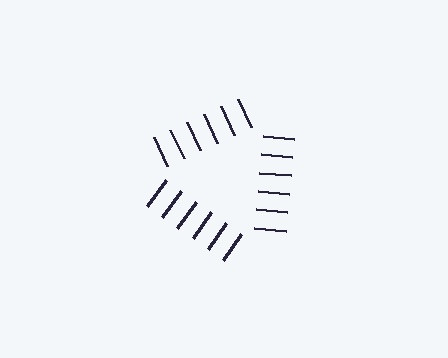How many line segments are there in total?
18 — 6 along each of the 3 edges.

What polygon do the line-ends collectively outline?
An illusory triangle — the line segments terminate on its edges but no continuous stroke is drawn.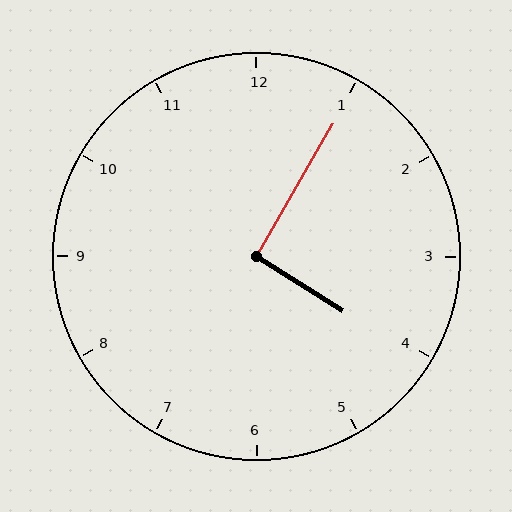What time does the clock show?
4:05.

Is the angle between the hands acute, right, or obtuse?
It is right.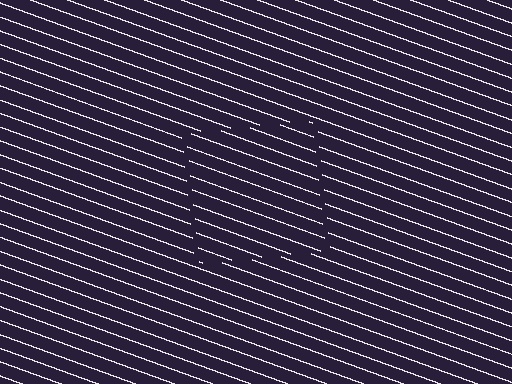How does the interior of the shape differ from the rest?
The interior of the shape contains the same grating, shifted by half a period — the contour is defined by the phase discontinuity where line-ends from the inner and outer gratings abut.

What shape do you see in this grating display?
An illusory square. The interior of the shape contains the same grating, shifted by half a period — the contour is defined by the phase discontinuity where line-ends from the inner and outer gratings abut.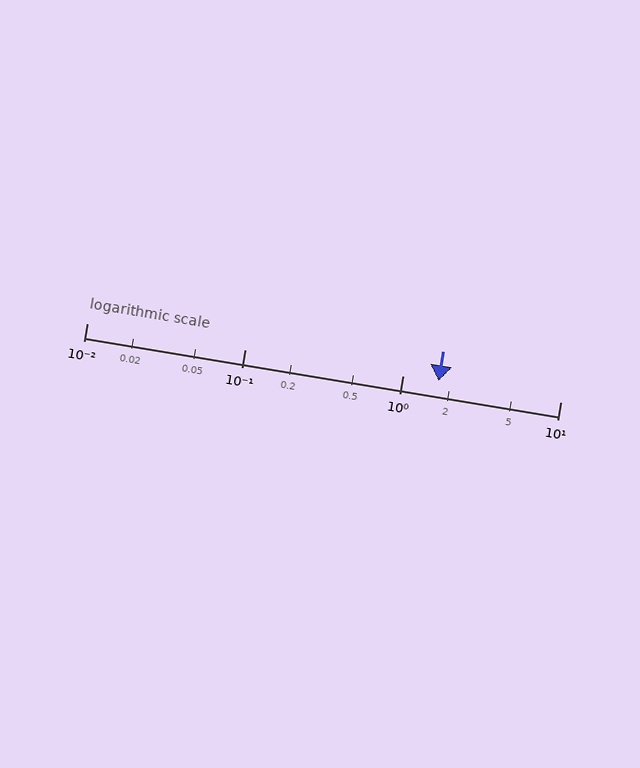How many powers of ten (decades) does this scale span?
The scale spans 3 decades, from 0.01 to 10.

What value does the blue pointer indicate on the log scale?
The pointer indicates approximately 1.7.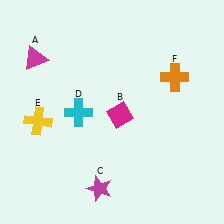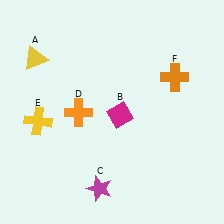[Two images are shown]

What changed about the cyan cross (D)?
In Image 1, D is cyan. In Image 2, it changed to orange.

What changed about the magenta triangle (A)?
In Image 1, A is magenta. In Image 2, it changed to yellow.